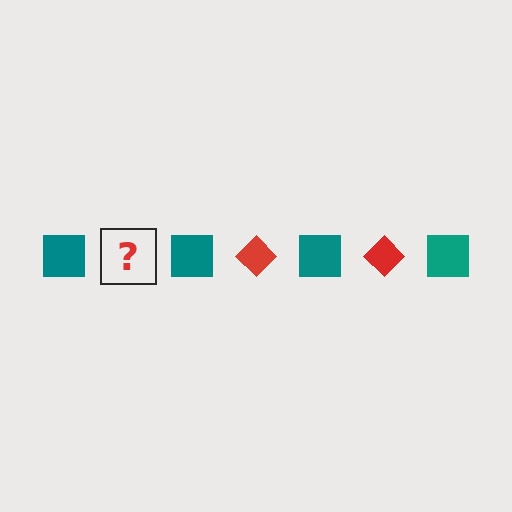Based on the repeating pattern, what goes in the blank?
The blank should be a red diamond.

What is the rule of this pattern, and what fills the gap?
The rule is that the pattern alternates between teal square and red diamond. The gap should be filled with a red diamond.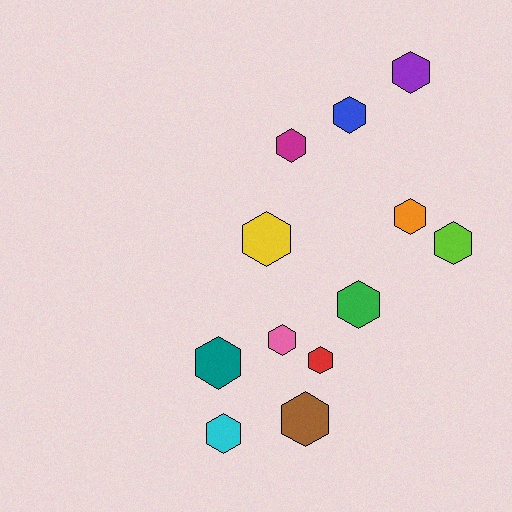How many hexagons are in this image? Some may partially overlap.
There are 12 hexagons.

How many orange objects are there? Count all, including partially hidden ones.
There is 1 orange object.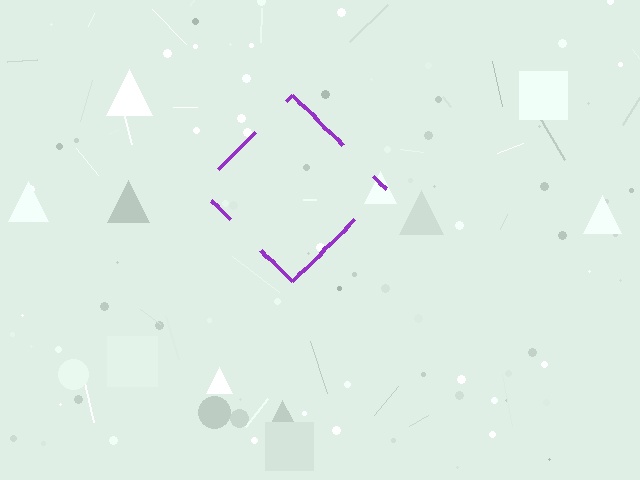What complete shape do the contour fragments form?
The contour fragments form a diamond.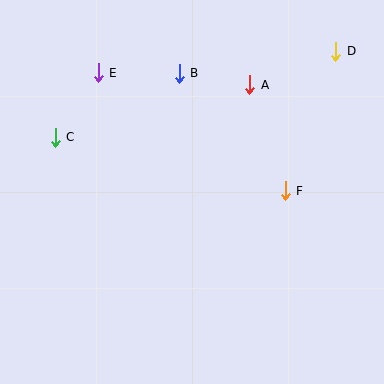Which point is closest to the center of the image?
Point F at (285, 191) is closest to the center.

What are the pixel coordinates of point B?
Point B is at (179, 73).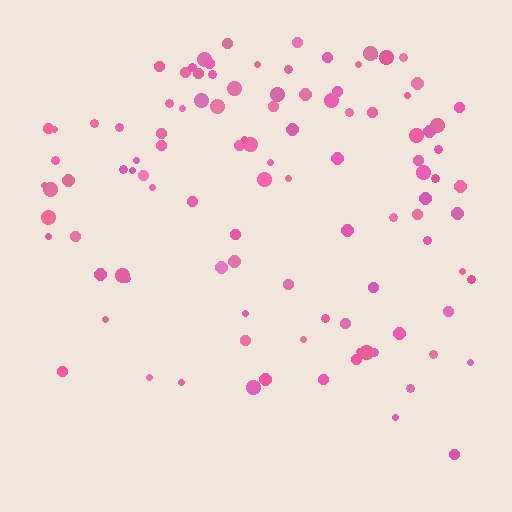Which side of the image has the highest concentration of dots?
The top.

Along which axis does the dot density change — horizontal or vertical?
Vertical.